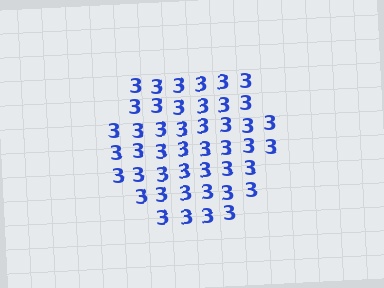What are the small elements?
The small elements are digit 3's.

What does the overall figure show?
The overall figure shows a hexagon.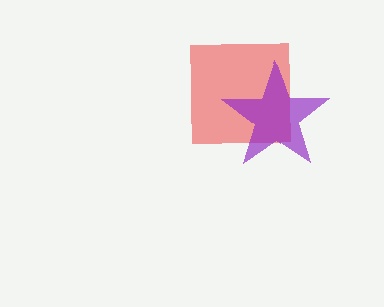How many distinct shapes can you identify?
There are 2 distinct shapes: a red square, a purple star.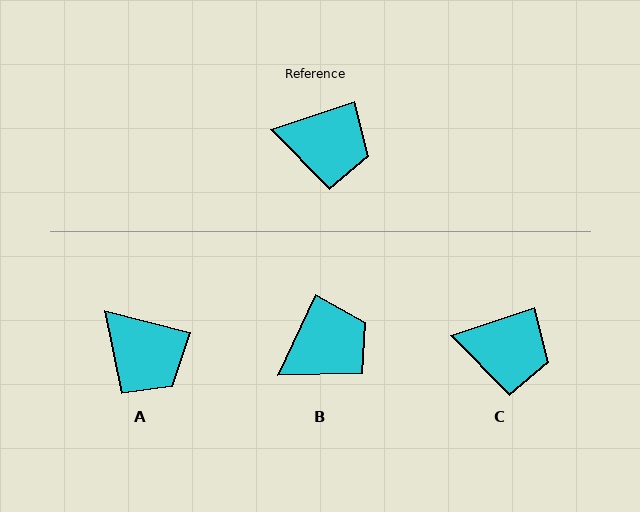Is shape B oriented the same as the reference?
No, it is off by about 47 degrees.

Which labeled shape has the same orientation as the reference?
C.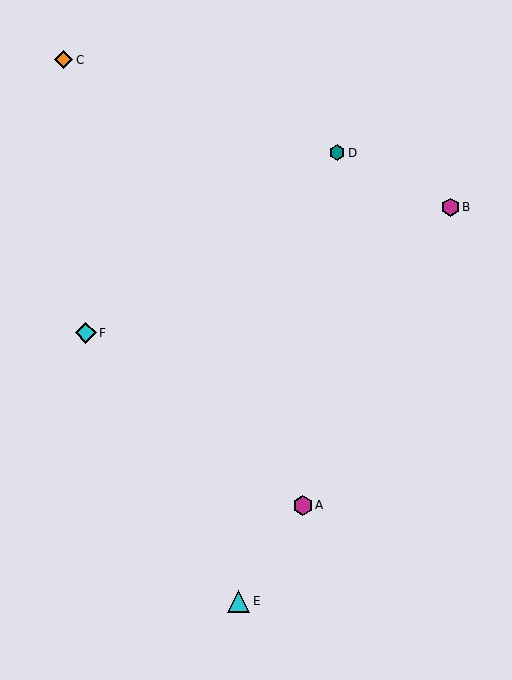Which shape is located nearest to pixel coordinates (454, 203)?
The magenta hexagon (labeled B) at (450, 207) is nearest to that location.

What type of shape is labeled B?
Shape B is a magenta hexagon.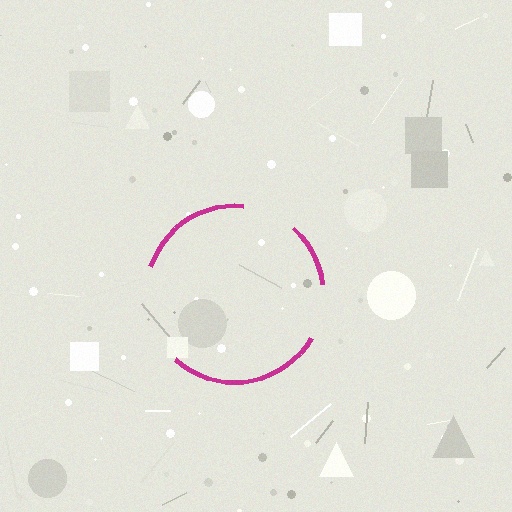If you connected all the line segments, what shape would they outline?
They would outline a circle.